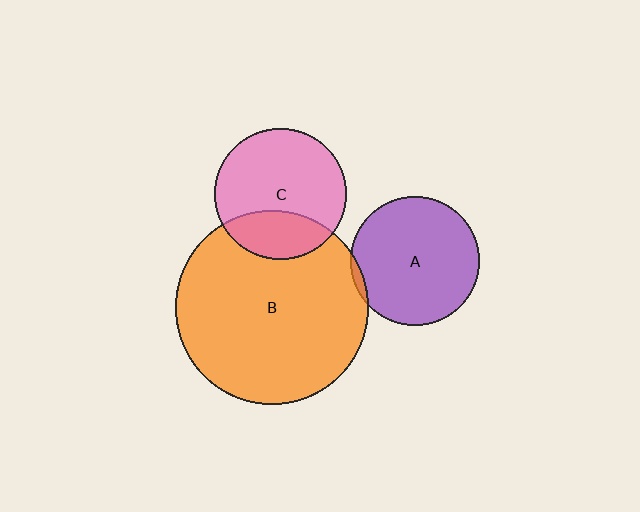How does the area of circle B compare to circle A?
Approximately 2.2 times.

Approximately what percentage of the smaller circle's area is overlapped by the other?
Approximately 30%.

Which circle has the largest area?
Circle B (orange).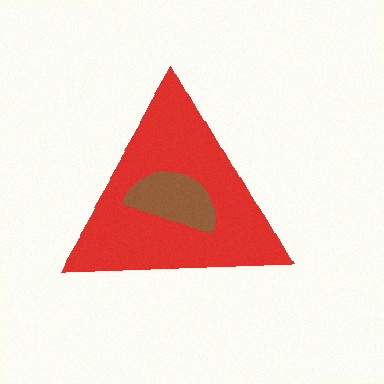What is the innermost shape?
The brown semicircle.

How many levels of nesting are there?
2.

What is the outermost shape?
The red triangle.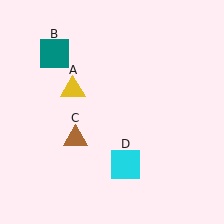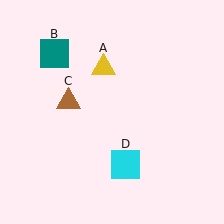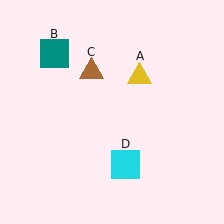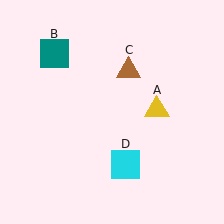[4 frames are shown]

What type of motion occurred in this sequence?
The yellow triangle (object A), brown triangle (object C) rotated clockwise around the center of the scene.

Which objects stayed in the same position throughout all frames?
Teal square (object B) and cyan square (object D) remained stationary.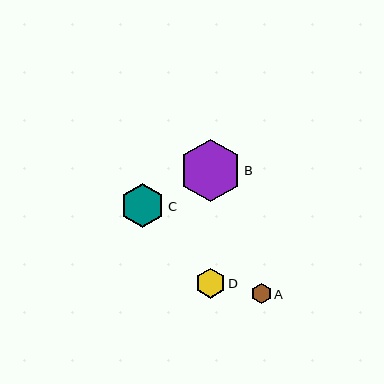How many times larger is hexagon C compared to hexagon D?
Hexagon C is approximately 1.5 times the size of hexagon D.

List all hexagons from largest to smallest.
From largest to smallest: B, C, D, A.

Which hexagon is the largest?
Hexagon B is the largest with a size of approximately 62 pixels.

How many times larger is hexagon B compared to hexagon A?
Hexagon B is approximately 3.0 times the size of hexagon A.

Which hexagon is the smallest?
Hexagon A is the smallest with a size of approximately 21 pixels.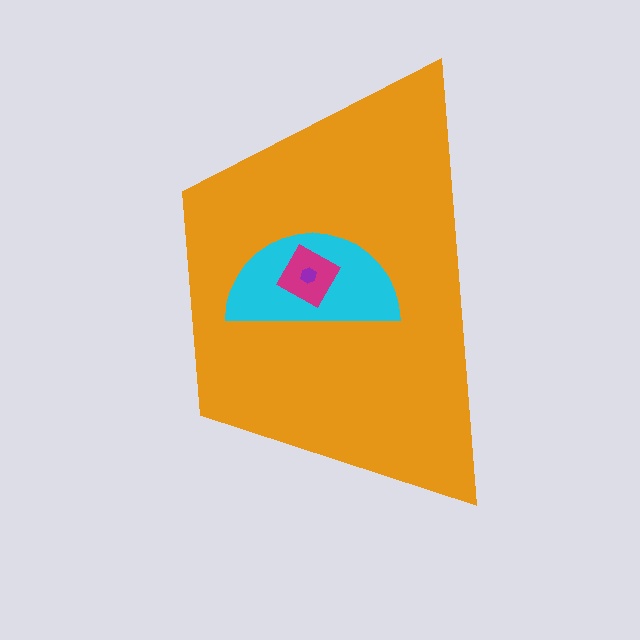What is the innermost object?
The purple hexagon.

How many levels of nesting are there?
4.